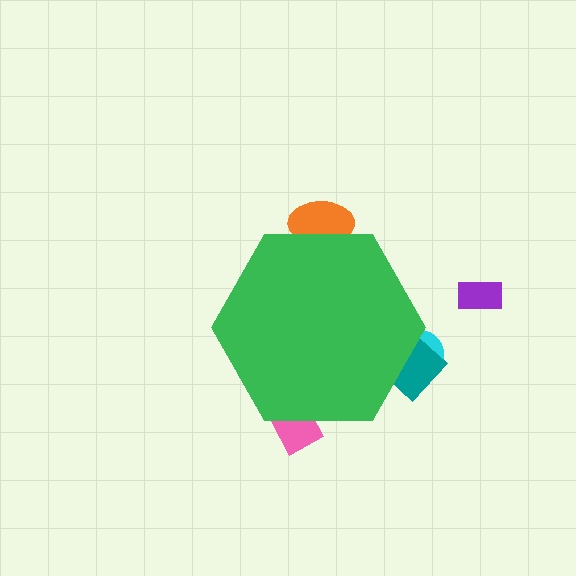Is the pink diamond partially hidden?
Yes, the pink diamond is partially hidden behind the green hexagon.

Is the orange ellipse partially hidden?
Yes, the orange ellipse is partially hidden behind the green hexagon.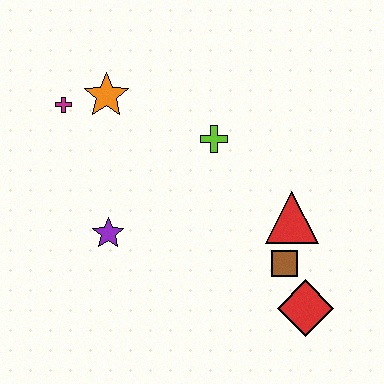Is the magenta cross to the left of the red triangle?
Yes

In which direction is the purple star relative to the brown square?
The purple star is to the left of the brown square.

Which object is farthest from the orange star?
The red diamond is farthest from the orange star.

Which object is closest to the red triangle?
The brown square is closest to the red triangle.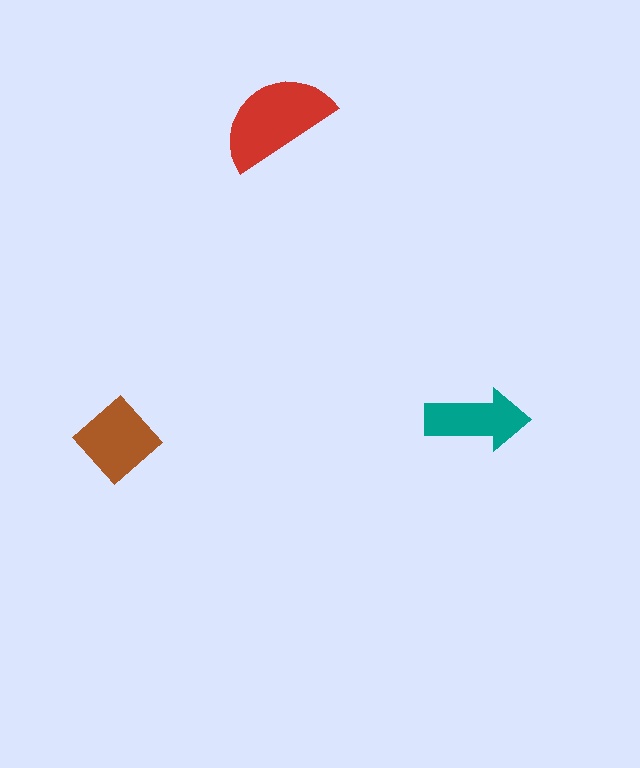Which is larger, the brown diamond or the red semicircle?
The red semicircle.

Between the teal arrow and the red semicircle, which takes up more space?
The red semicircle.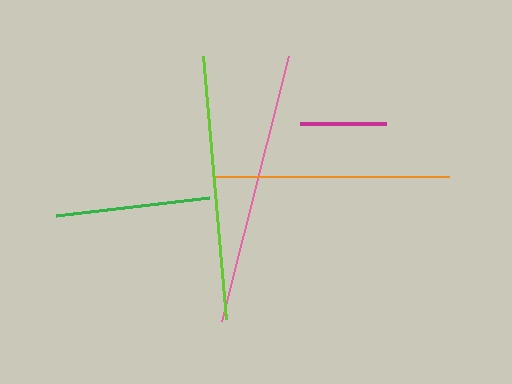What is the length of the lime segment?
The lime segment is approximately 264 pixels long.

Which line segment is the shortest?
The magenta line is the shortest at approximately 86 pixels.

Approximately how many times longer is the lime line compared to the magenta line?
The lime line is approximately 3.1 times the length of the magenta line.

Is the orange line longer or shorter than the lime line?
The lime line is longer than the orange line.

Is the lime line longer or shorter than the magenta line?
The lime line is longer than the magenta line.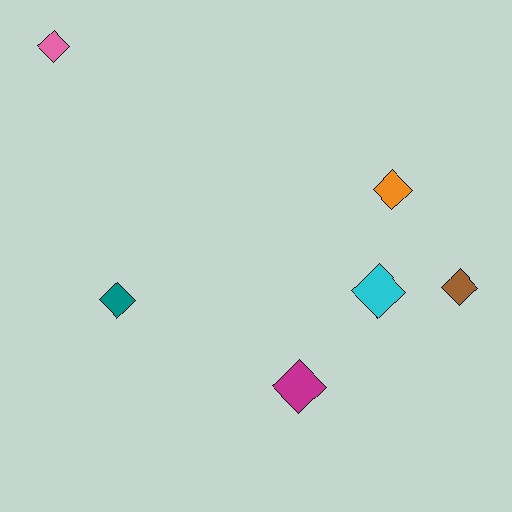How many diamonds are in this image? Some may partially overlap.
There are 6 diamonds.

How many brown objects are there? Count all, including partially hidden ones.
There is 1 brown object.